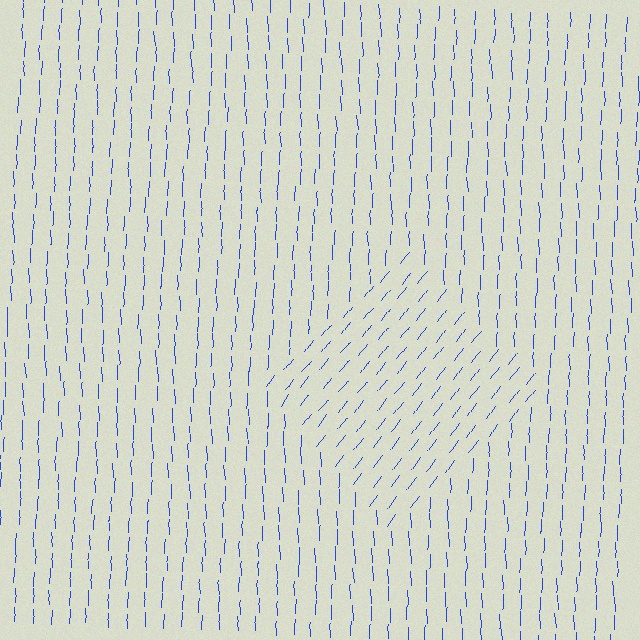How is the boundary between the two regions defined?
The boundary is defined purely by a change in line orientation (approximately 38 degrees difference). All lines are the same color and thickness.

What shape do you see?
I see a diamond.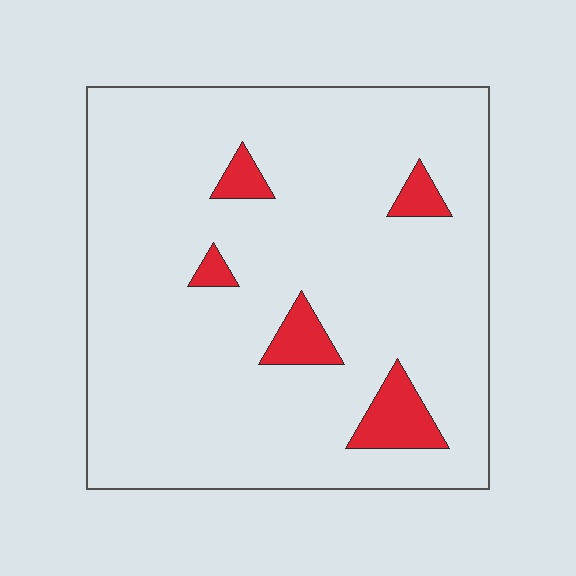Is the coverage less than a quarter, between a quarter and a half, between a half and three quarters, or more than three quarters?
Less than a quarter.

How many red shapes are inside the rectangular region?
5.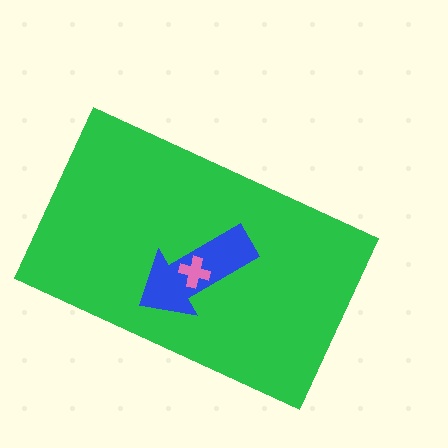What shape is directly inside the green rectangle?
The blue arrow.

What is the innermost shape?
The pink cross.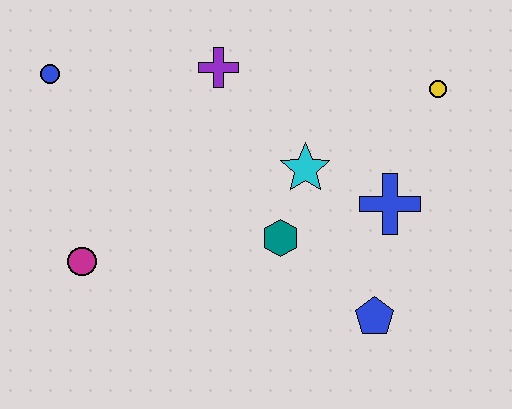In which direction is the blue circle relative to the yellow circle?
The blue circle is to the left of the yellow circle.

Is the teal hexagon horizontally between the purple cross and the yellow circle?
Yes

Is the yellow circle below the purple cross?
Yes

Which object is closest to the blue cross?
The cyan star is closest to the blue cross.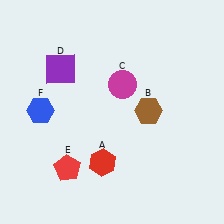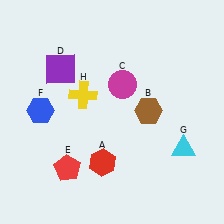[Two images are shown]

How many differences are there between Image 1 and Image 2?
There are 2 differences between the two images.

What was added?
A cyan triangle (G), a yellow cross (H) were added in Image 2.